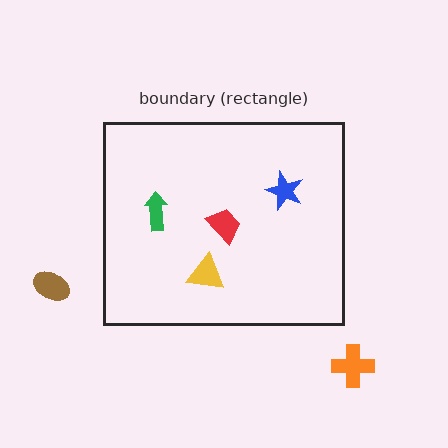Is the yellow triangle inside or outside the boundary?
Inside.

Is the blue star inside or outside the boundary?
Inside.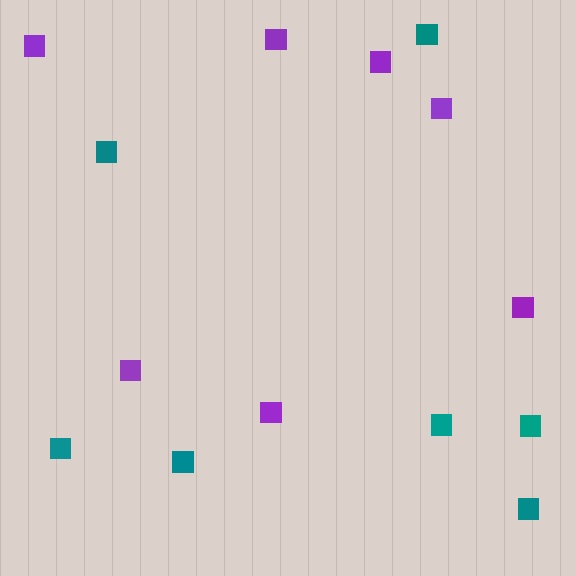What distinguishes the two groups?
There are 2 groups: one group of teal squares (7) and one group of purple squares (7).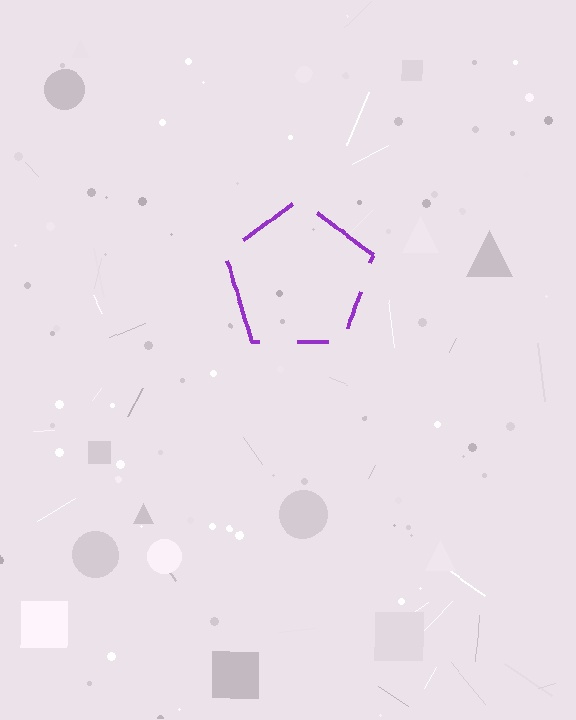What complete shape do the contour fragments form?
The contour fragments form a pentagon.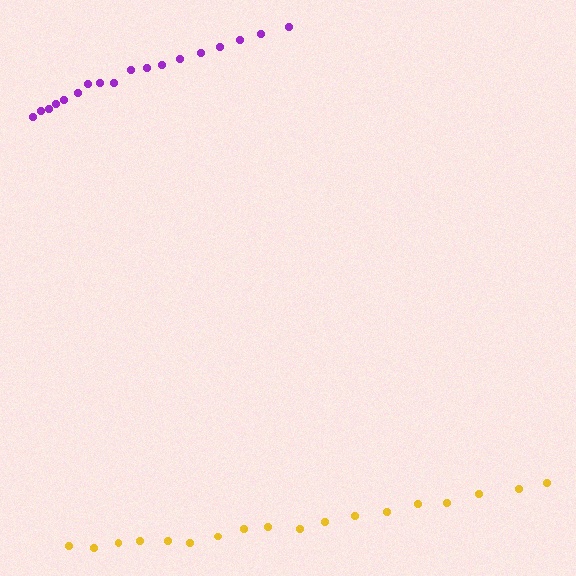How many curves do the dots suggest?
There are 2 distinct paths.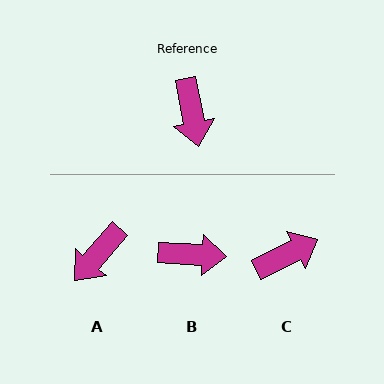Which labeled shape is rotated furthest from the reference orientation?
C, about 105 degrees away.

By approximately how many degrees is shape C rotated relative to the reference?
Approximately 105 degrees counter-clockwise.